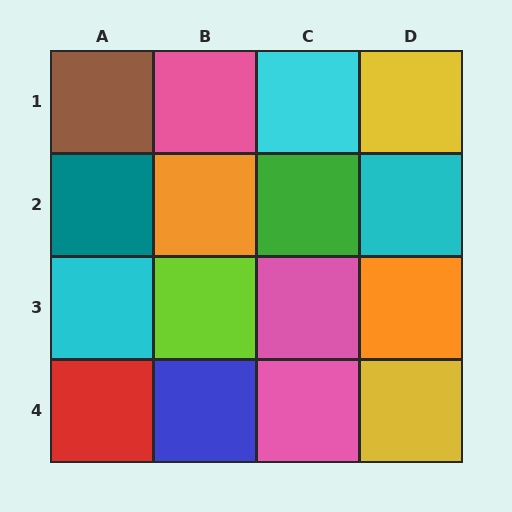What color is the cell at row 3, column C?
Pink.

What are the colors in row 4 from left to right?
Red, blue, pink, yellow.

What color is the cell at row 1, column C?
Cyan.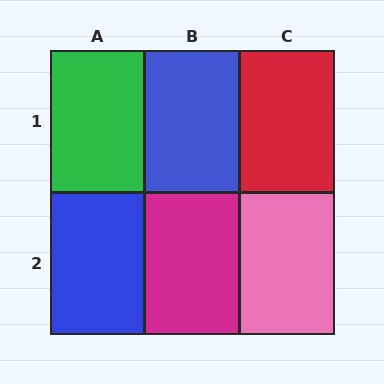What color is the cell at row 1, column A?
Green.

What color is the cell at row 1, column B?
Blue.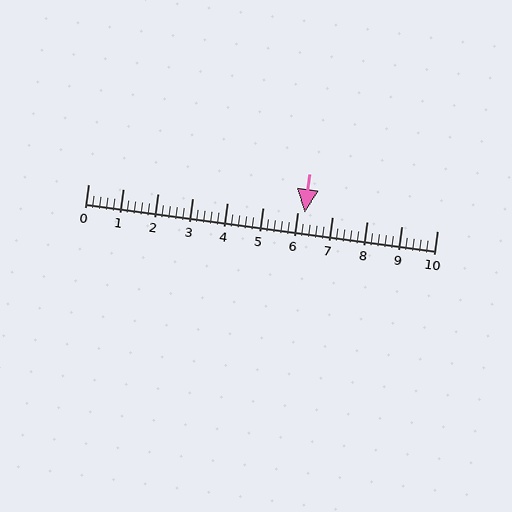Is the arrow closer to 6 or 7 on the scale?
The arrow is closer to 6.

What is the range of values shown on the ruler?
The ruler shows values from 0 to 10.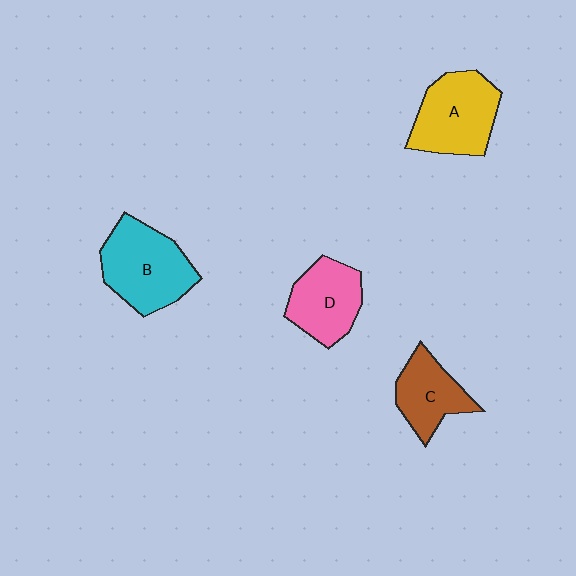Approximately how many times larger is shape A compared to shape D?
Approximately 1.2 times.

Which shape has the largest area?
Shape B (cyan).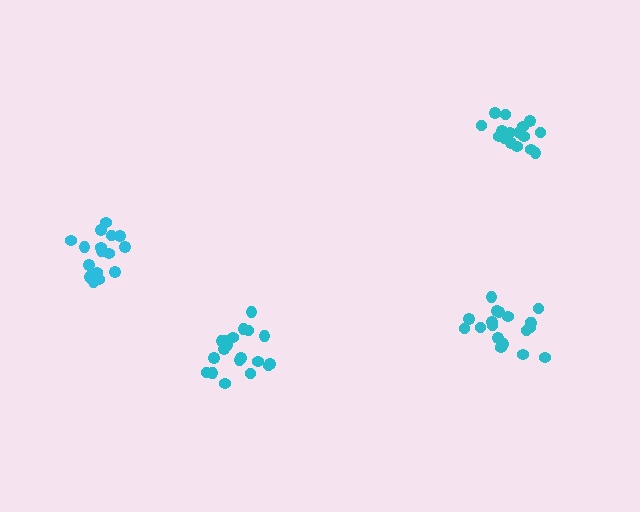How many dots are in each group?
Group 1: 19 dots, Group 2: 19 dots, Group 3: 16 dots, Group 4: 16 dots (70 total).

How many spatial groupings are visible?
There are 4 spatial groupings.